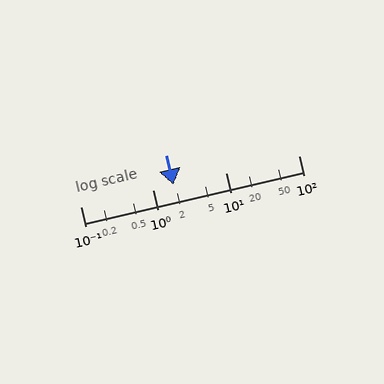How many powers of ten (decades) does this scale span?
The scale spans 3 decades, from 0.1 to 100.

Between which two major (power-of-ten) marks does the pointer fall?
The pointer is between 1 and 10.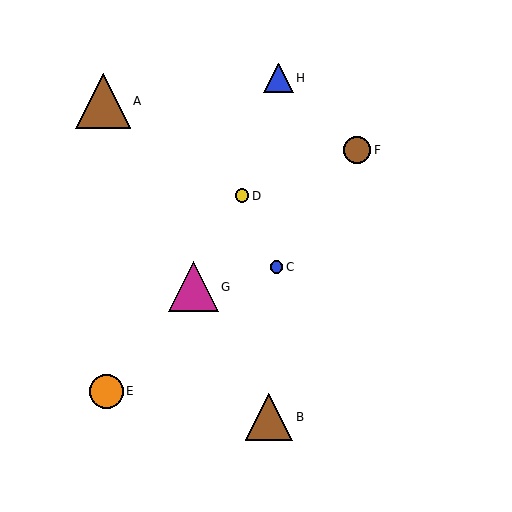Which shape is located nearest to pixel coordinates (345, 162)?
The brown circle (labeled F) at (357, 150) is nearest to that location.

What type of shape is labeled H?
Shape H is a blue triangle.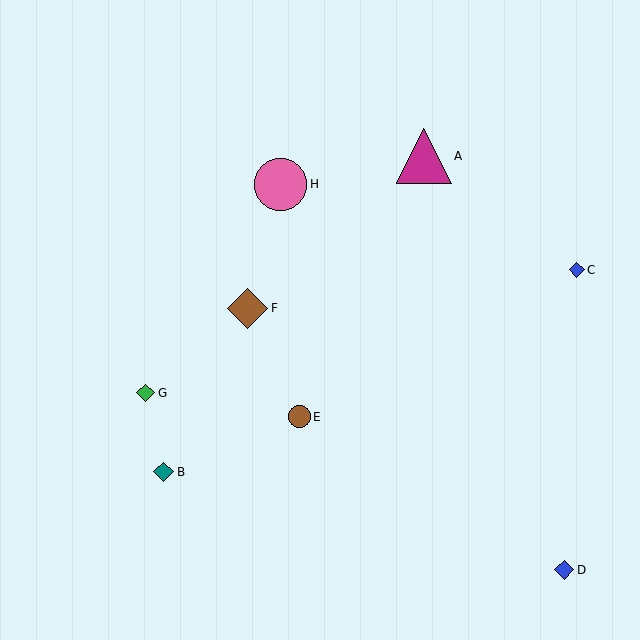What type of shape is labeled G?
Shape G is a green diamond.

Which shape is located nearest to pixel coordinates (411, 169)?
The magenta triangle (labeled A) at (424, 156) is nearest to that location.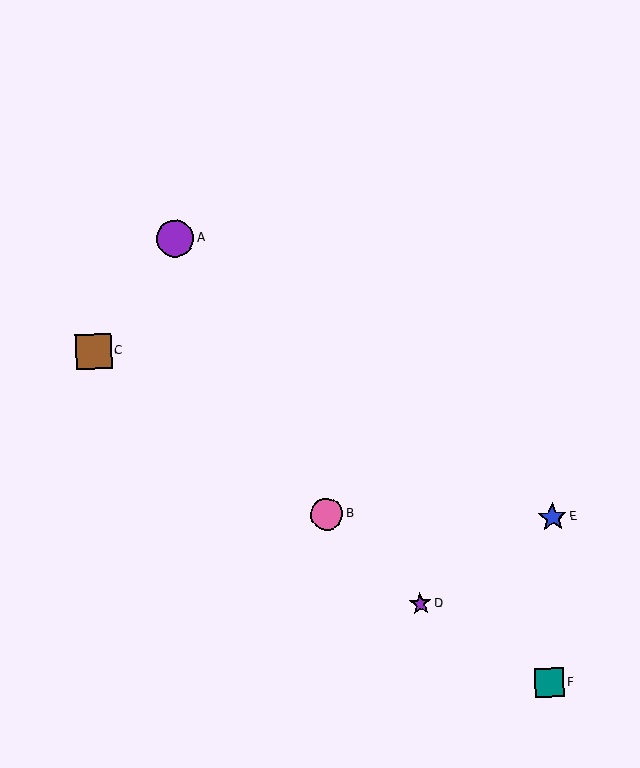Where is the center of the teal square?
The center of the teal square is at (549, 683).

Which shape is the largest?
The purple circle (labeled A) is the largest.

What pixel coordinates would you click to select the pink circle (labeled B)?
Click at (326, 514) to select the pink circle B.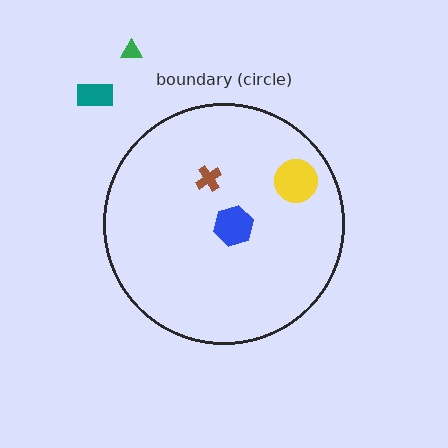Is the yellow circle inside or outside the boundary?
Inside.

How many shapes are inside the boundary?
3 inside, 2 outside.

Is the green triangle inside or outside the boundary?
Outside.